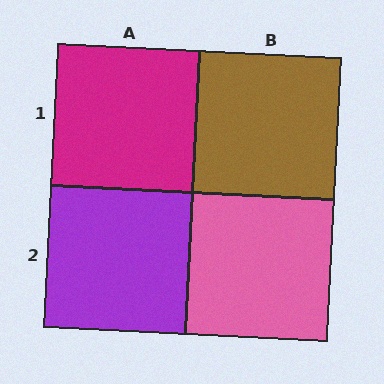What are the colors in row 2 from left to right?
Purple, pink.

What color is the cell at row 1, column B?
Brown.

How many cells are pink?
1 cell is pink.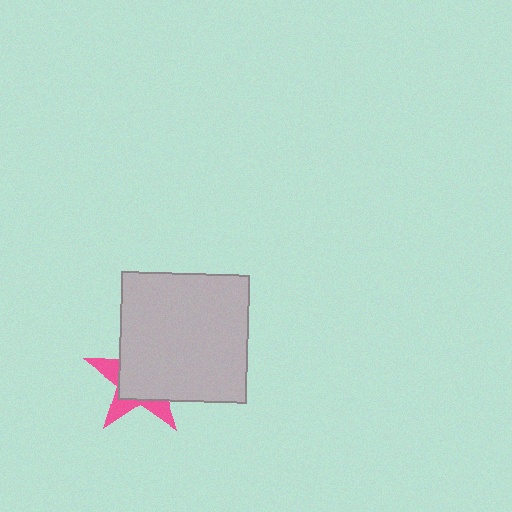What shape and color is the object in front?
The object in front is a light gray square.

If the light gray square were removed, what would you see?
You would see the complete pink star.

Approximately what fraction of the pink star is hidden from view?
Roughly 67% of the pink star is hidden behind the light gray square.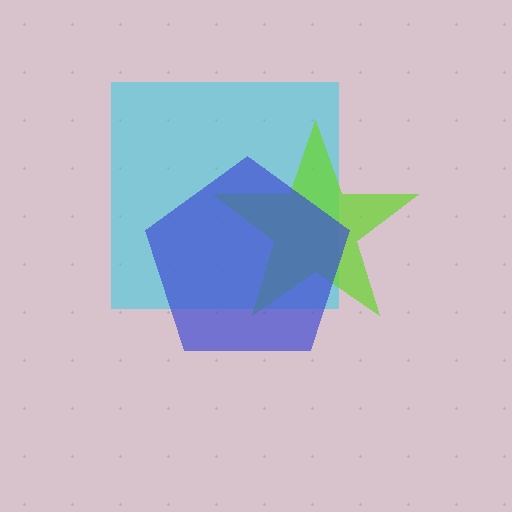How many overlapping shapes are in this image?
There are 3 overlapping shapes in the image.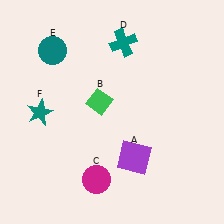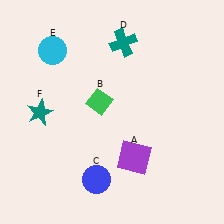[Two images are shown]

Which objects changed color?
C changed from magenta to blue. E changed from teal to cyan.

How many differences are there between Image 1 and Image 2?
There are 2 differences between the two images.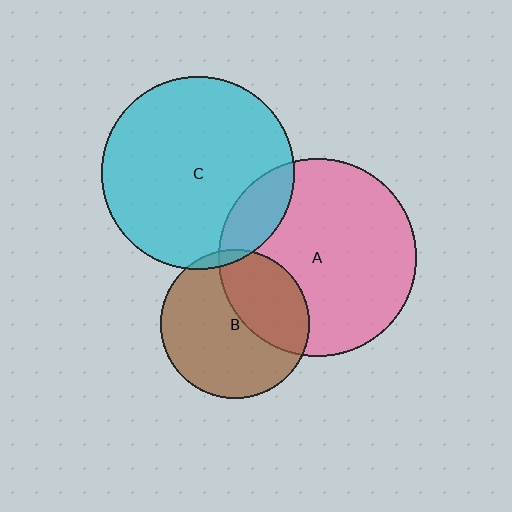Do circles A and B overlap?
Yes.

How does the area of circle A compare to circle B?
Approximately 1.8 times.